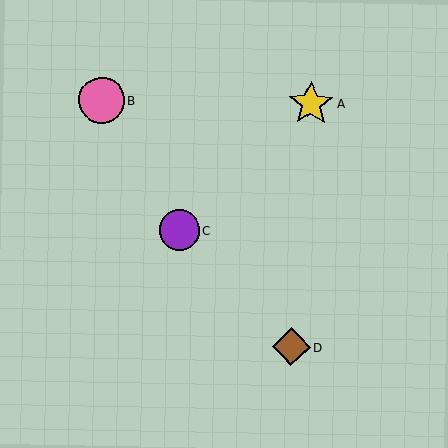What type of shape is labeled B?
Shape B is a pink circle.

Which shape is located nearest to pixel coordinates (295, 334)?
The brown diamond (labeled D) at (291, 347) is nearest to that location.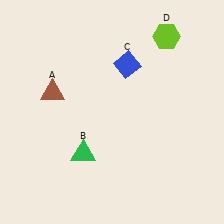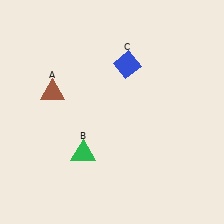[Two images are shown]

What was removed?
The lime hexagon (D) was removed in Image 2.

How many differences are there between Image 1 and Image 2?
There is 1 difference between the two images.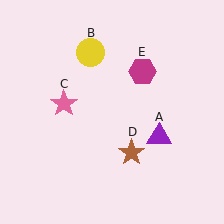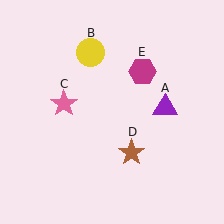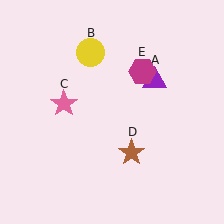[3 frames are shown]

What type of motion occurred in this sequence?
The purple triangle (object A) rotated counterclockwise around the center of the scene.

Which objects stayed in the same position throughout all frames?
Yellow circle (object B) and pink star (object C) and brown star (object D) and magenta hexagon (object E) remained stationary.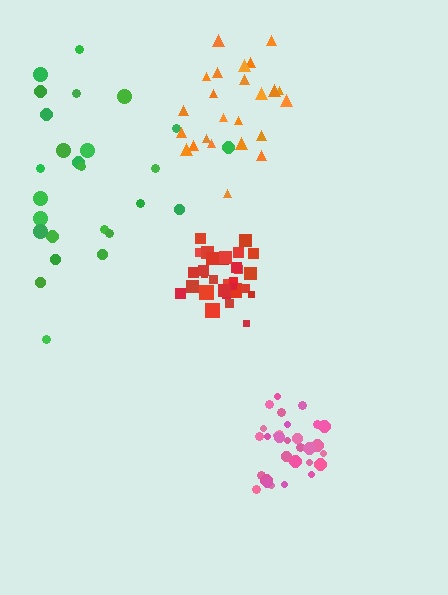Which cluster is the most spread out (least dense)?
Green.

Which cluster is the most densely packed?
Red.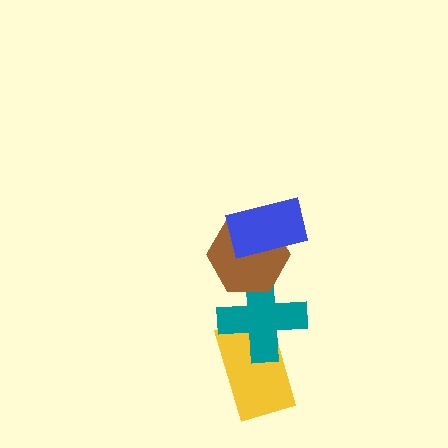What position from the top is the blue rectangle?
The blue rectangle is 1st from the top.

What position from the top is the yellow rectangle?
The yellow rectangle is 4th from the top.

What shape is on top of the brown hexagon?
The blue rectangle is on top of the brown hexagon.